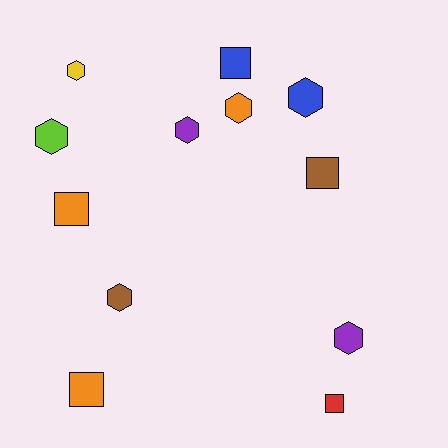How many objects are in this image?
There are 12 objects.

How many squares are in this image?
There are 5 squares.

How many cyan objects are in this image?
There are no cyan objects.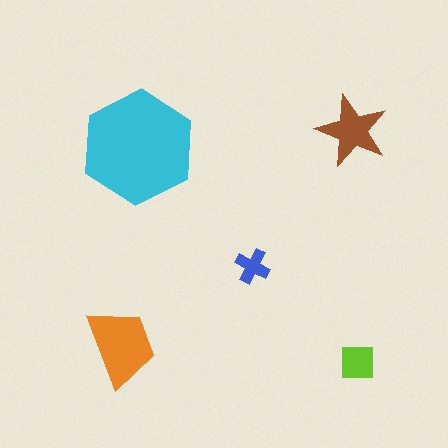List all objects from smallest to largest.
The blue cross, the lime square, the brown star, the orange trapezoid, the cyan hexagon.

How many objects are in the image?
There are 5 objects in the image.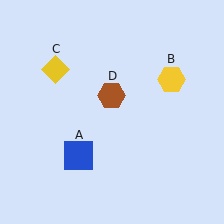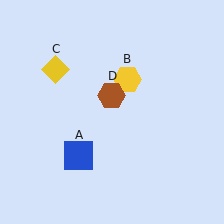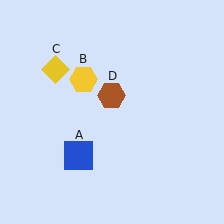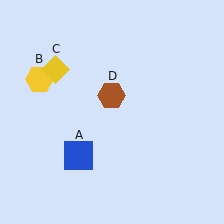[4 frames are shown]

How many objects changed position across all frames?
1 object changed position: yellow hexagon (object B).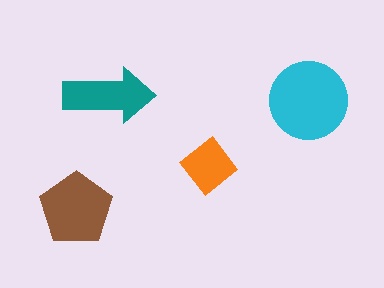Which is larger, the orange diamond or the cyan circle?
The cyan circle.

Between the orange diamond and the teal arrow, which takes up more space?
The teal arrow.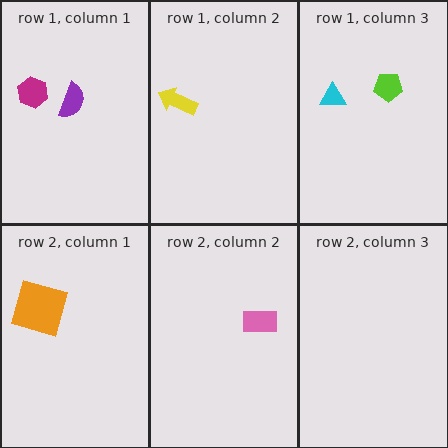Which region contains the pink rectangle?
The row 2, column 2 region.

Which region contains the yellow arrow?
The row 1, column 2 region.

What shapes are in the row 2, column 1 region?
The orange square.